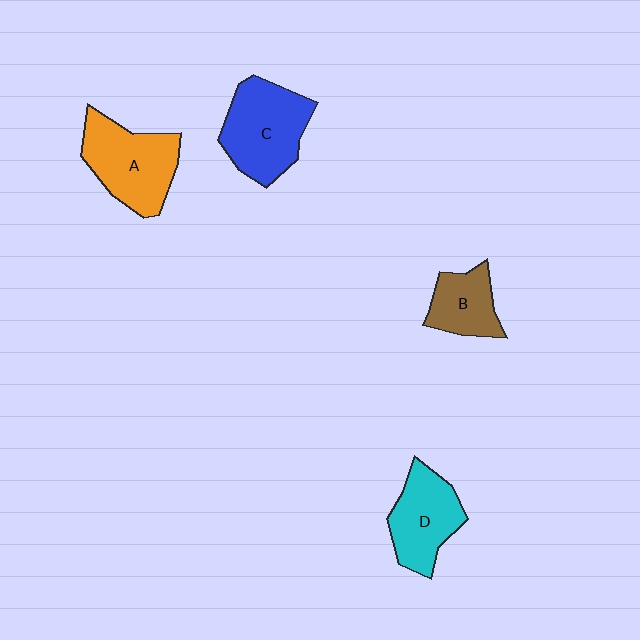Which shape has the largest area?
Shape C (blue).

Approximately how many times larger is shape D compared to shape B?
Approximately 1.4 times.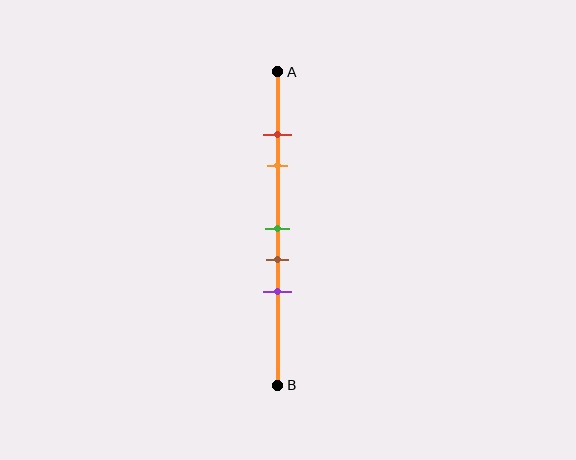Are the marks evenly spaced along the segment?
No, the marks are not evenly spaced.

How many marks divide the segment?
There are 5 marks dividing the segment.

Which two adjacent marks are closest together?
The red and orange marks are the closest adjacent pair.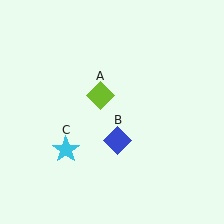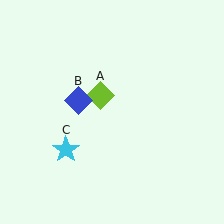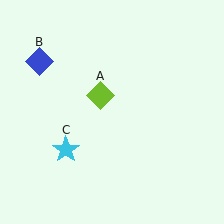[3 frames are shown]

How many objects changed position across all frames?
1 object changed position: blue diamond (object B).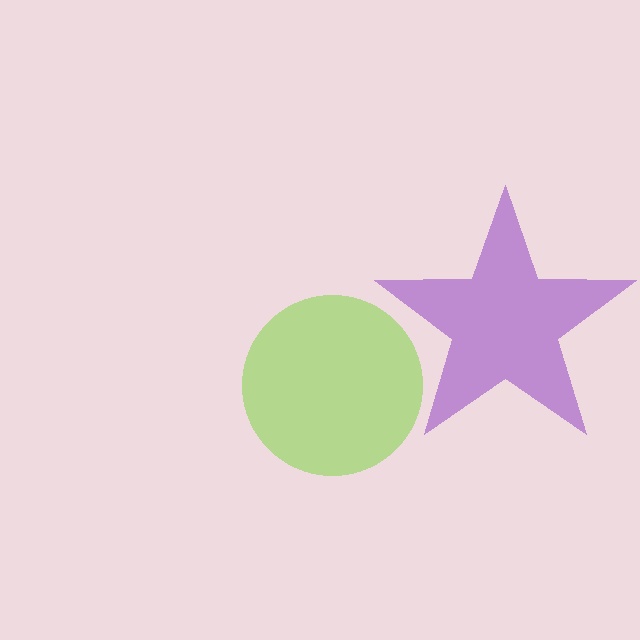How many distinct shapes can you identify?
There are 2 distinct shapes: a purple star, a lime circle.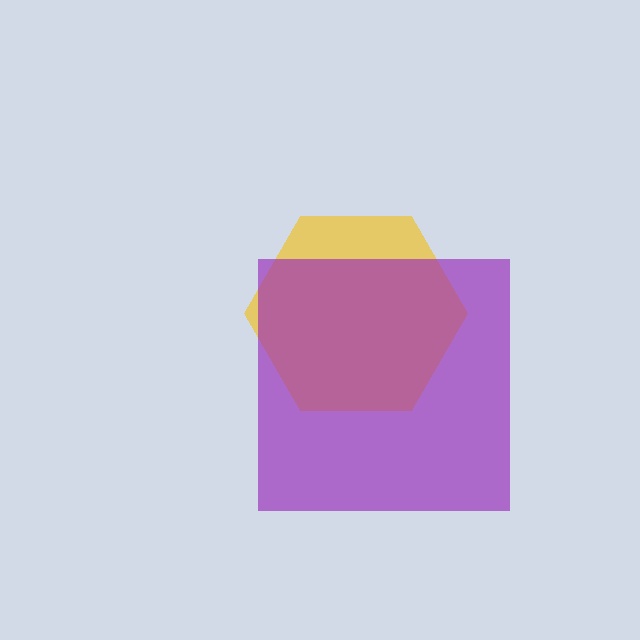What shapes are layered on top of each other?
The layered shapes are: a yellow hexagon, a purple square.